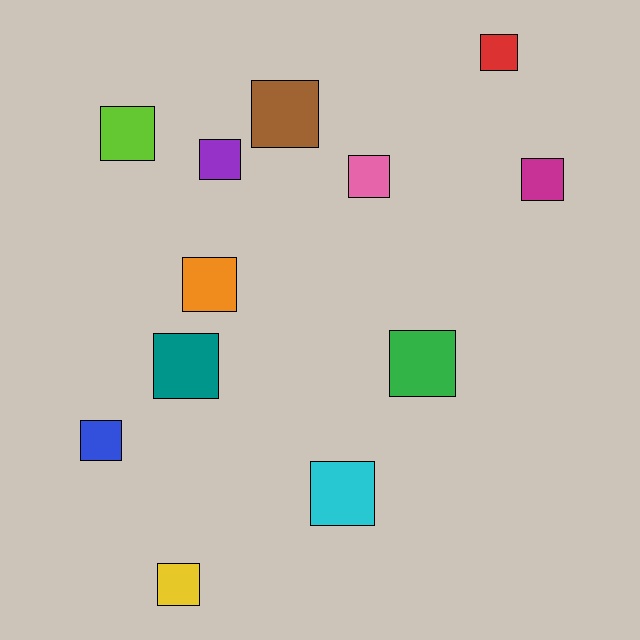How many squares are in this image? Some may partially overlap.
There are 12 squares.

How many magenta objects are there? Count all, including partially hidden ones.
There is 1 magenta object.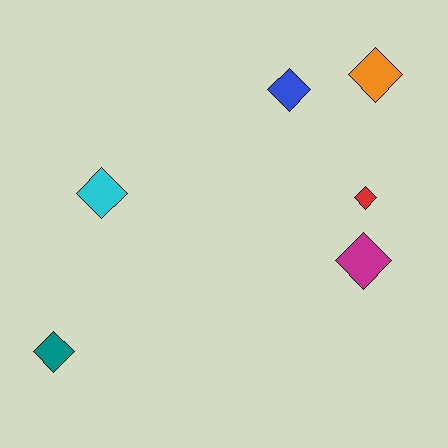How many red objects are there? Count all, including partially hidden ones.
There is 1 red object.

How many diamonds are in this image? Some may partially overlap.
There are 6 diamonds.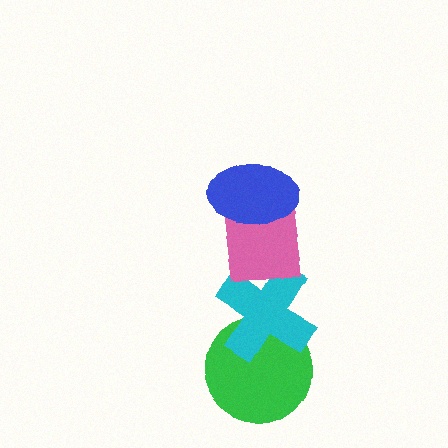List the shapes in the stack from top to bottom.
From top to bottom: the blue ellipse, the pink square, the cyan cross, the green circle.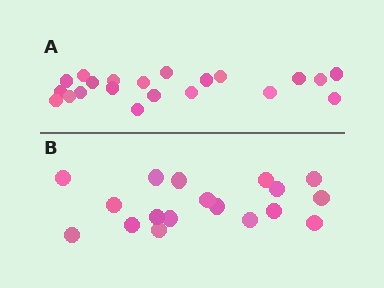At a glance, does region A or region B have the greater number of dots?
Region A (the top region) has more dots.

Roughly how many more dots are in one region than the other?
Region A has just a few more — roughly 2 or 3 more dots than region B.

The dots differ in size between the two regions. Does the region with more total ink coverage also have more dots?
No. Region B has more total ink coverage because its dots are larger, but region A actually contains more individual dots. Total area can be misleading — the number of items is what matters here.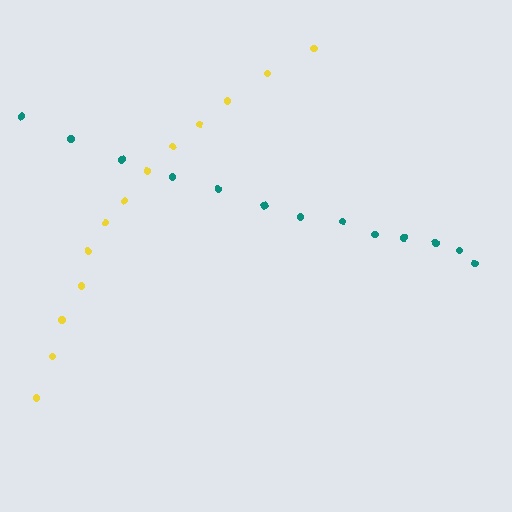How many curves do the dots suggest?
There are 2 distinct paths.